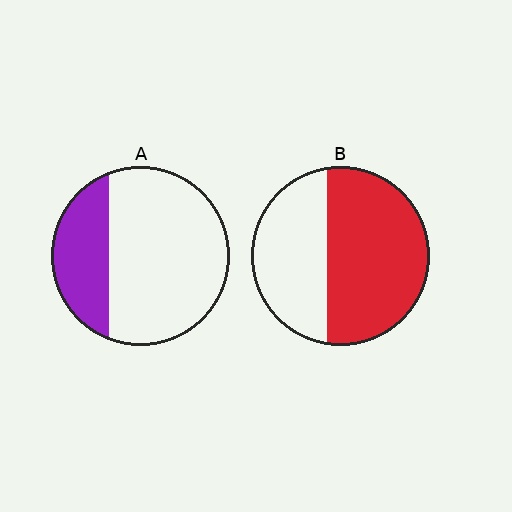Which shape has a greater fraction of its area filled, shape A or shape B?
Shape B.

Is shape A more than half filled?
No.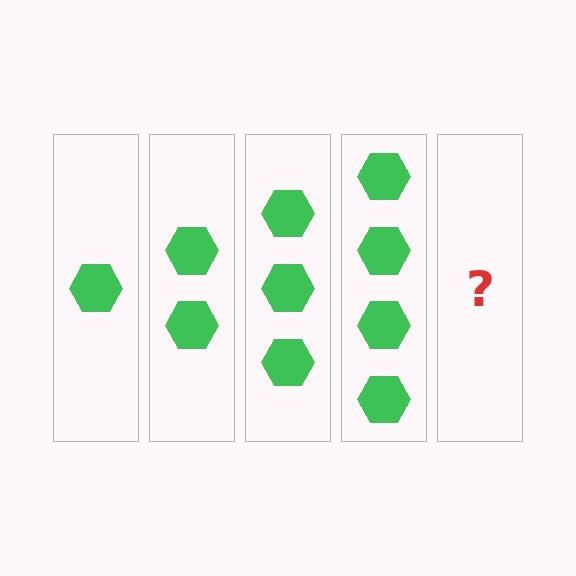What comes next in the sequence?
The next element should be 5 hexagons.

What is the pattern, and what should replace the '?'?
The pattern is that each step adds one more hexagon. The '?' should be 5 hexagons.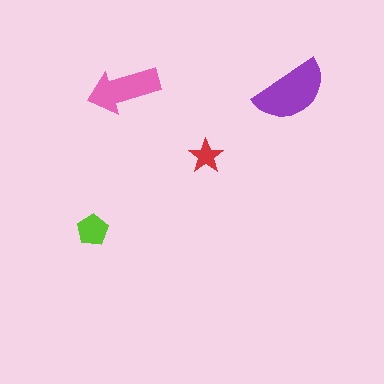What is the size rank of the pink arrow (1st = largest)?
2nd.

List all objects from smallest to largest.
The red star, the lime pentagon, the pink arrow, the purple semicircle.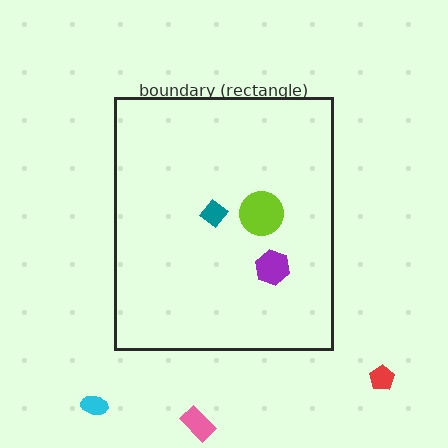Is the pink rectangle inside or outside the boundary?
Outside.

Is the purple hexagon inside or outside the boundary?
Inside.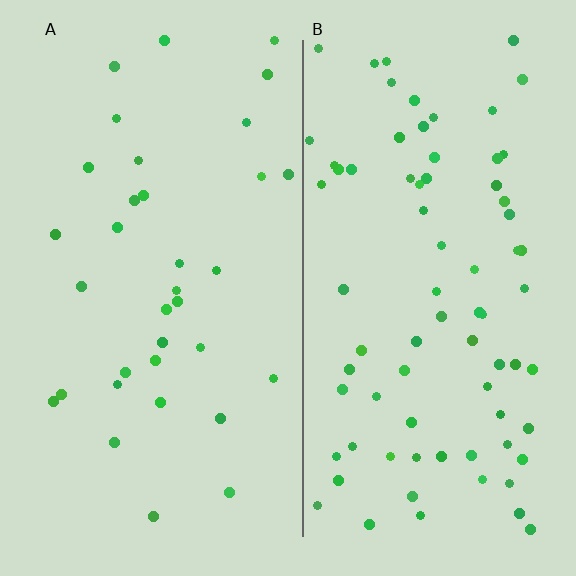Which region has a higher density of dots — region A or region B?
B (the right).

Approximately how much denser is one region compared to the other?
Approximately 2.3× — region B over region A.